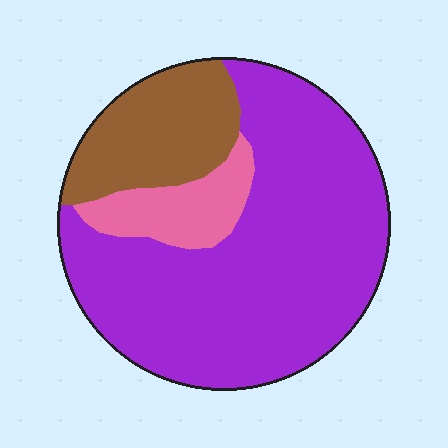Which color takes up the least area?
Pink, at roughly 10%.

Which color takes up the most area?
Purple, at roughly 70%.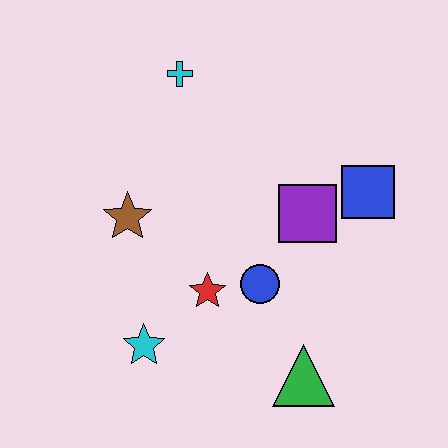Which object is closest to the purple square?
The blue square is closest to the purple square.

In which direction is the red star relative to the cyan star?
The red star is to the right of the cyan star.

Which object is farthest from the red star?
The cyan cross is farthest from the red star.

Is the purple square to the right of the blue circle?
Yes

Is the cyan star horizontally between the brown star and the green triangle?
Yes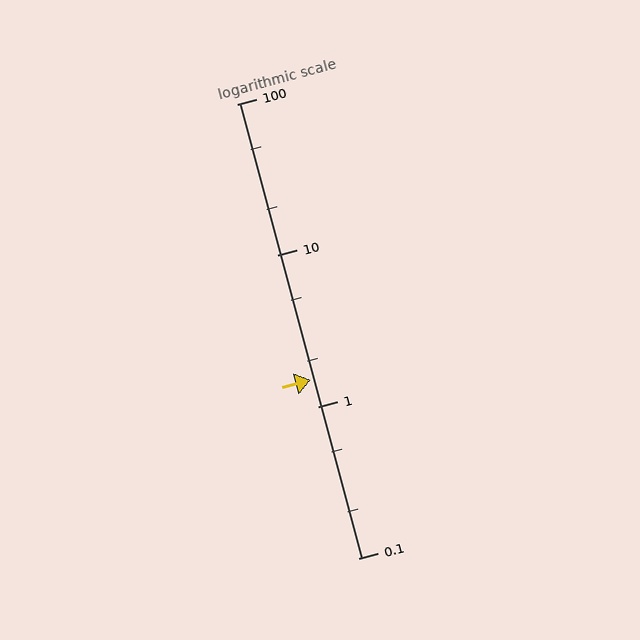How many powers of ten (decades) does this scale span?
The scale spans 3 decades, from 0.1 to 100.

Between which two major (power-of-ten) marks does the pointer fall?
The pointer is between 1 and 10.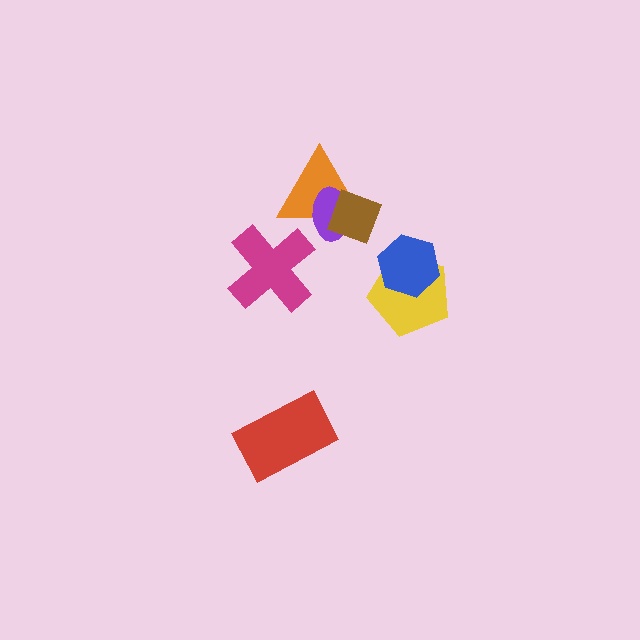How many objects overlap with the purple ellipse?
2 objects overlap with the purple ellipse.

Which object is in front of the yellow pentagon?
The blue hexagon is in front of the yellow pentagon.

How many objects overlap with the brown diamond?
2 objects overlap with the brown diamond.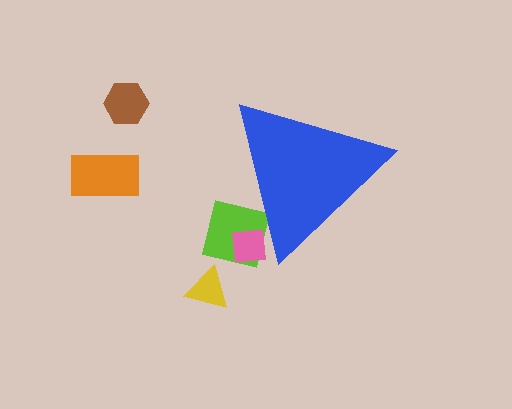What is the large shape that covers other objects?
A blue triangle.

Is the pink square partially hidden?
Yes, the pink square is partially hidden behind the blue triangle.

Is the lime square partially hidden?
Yes, the lime square is partially hidden behind the blue triangle.